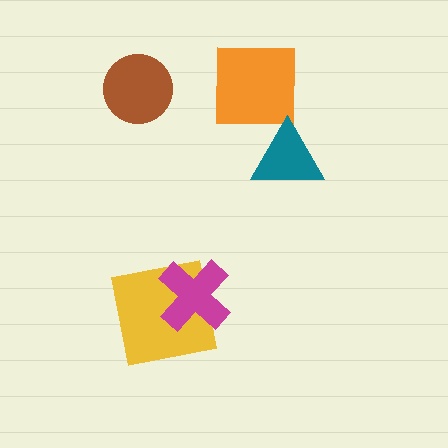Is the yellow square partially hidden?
Yes, it is partially covered by another shape.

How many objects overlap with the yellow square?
1 object overlaps with the yellow square.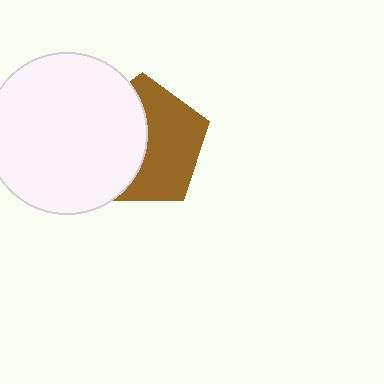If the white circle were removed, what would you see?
You would see the complete brown pentagon.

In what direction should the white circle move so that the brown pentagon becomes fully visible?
The white circle should move left. That is the shortest direction to clear the overlap and leave the brown pentagon fully visible.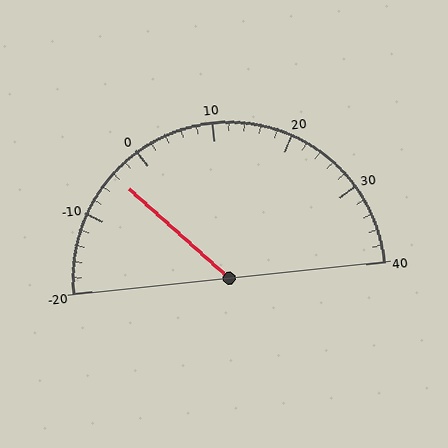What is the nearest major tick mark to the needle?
The nearest major tick mark is 0.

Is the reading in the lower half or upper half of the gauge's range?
The reading is in the lower half of the range (-20 to 40).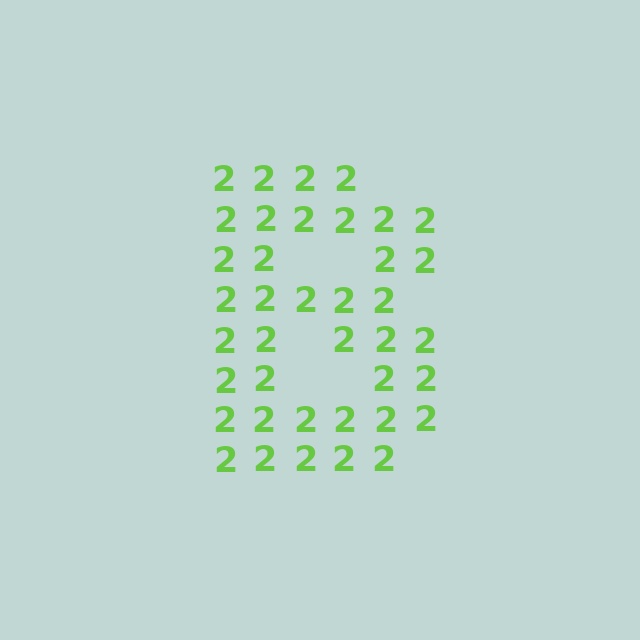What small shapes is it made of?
It is made of small digit 2's.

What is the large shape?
The large shape is the letter B.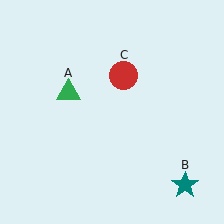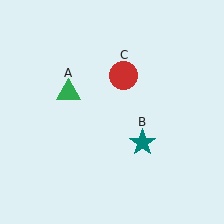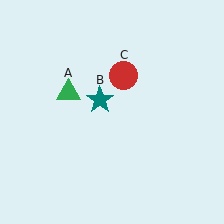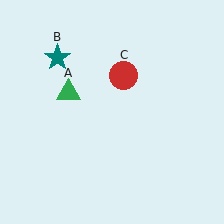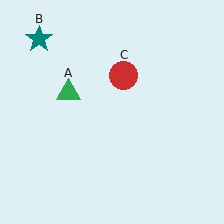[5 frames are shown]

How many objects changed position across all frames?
1 object changed position: teal star (object B).